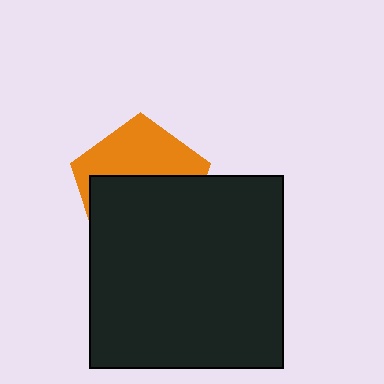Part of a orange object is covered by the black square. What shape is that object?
It is a pentagon.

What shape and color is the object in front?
The object in front is a black square.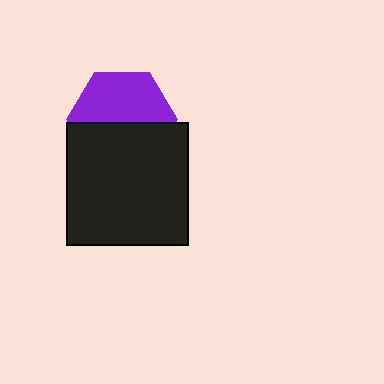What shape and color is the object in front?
The object in front is a black square.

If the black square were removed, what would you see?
You would see the complete purple hexagon.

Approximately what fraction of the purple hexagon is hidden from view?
Roughly 47% of the purple hexagon is hidden behind the black square.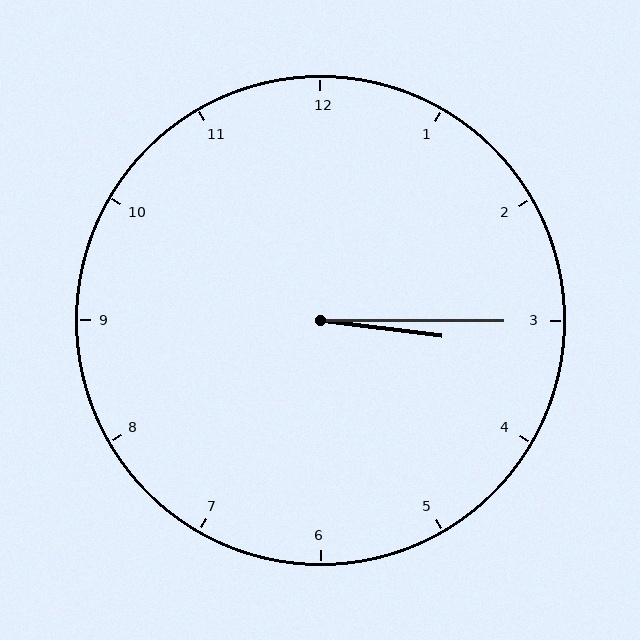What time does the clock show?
3:15.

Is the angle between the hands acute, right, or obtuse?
It is acute.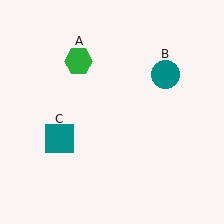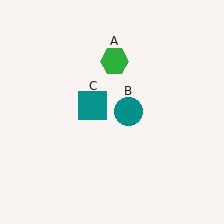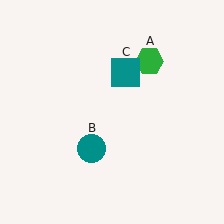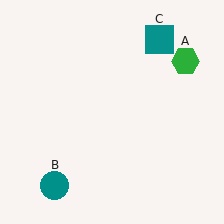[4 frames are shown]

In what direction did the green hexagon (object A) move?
The green hexagon (object A) moved right.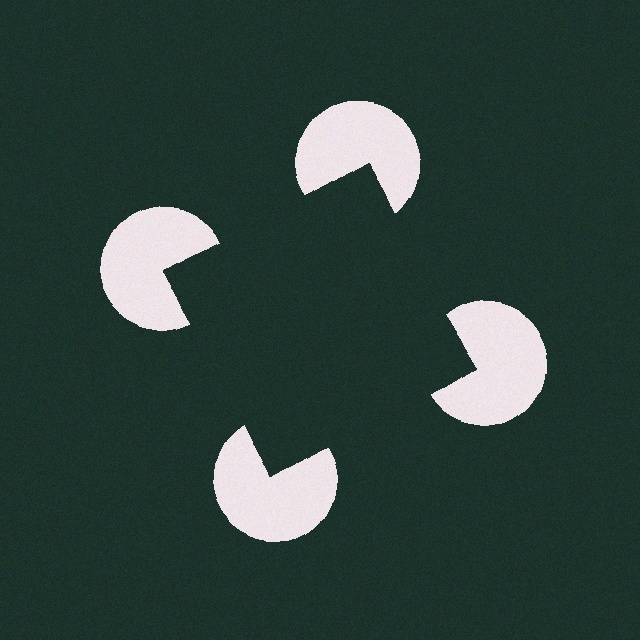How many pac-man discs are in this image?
There are 4 — one at each vertex of the illusory square.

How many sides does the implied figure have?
4 sides.